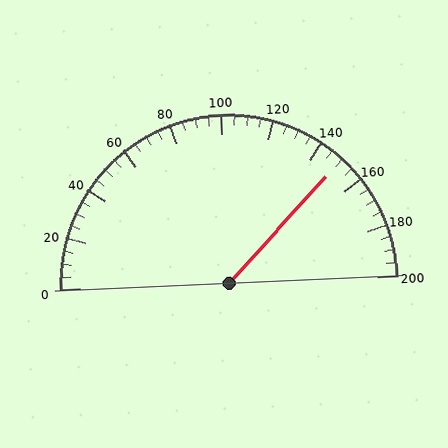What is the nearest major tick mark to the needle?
The nearest major tick mark is 160.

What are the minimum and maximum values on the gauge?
The gauge ranges from 0 to 200.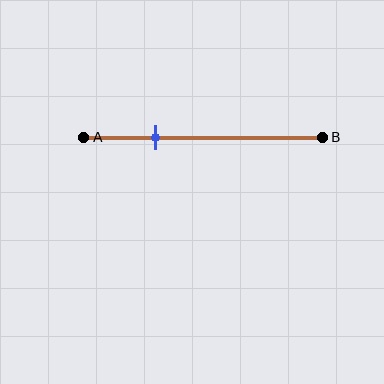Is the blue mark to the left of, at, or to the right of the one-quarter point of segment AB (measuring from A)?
The blue mark is to the right of the one-quarter point of segment AB.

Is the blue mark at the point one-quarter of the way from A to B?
No, the mark is at about 30% from A, not at the 25% one-quarter point.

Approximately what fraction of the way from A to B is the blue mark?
The blue mark is approximately 30% of the way from A to B.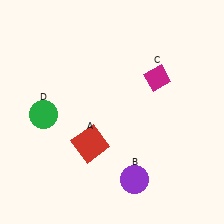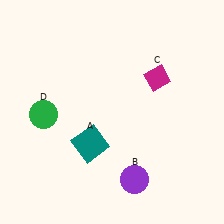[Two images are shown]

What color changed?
The square (A) changed from red in Image 1 to teal in Image 2.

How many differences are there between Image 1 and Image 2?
There is 1 difference between the two images.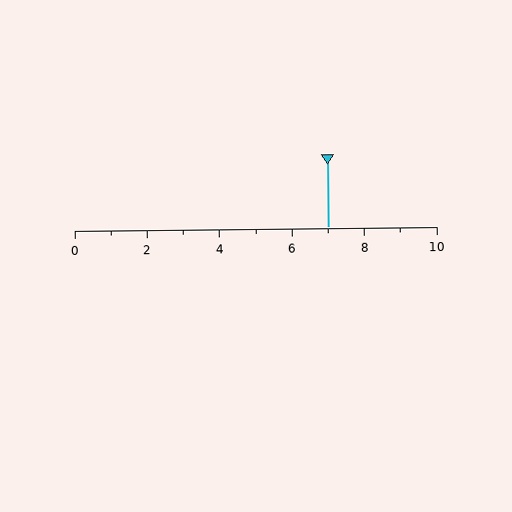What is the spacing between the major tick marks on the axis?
The major ticks are spaced 2 apart.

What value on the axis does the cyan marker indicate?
The marker indicates approximately 7.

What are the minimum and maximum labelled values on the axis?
The axis runs from 0 to 10.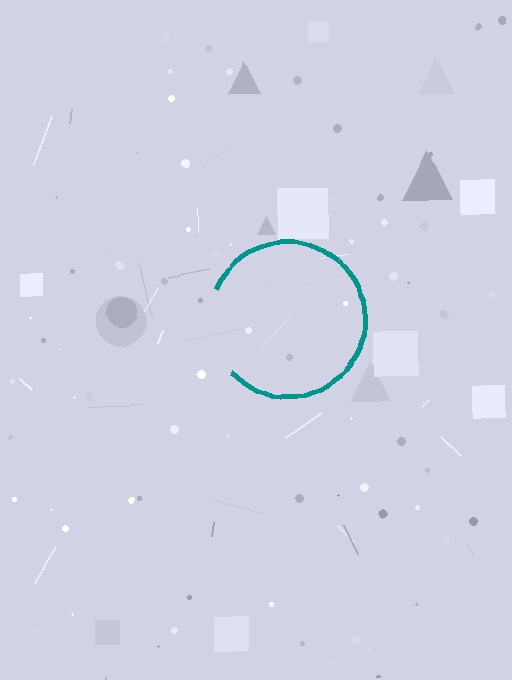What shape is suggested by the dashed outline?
The dashed outline suggests a circle.